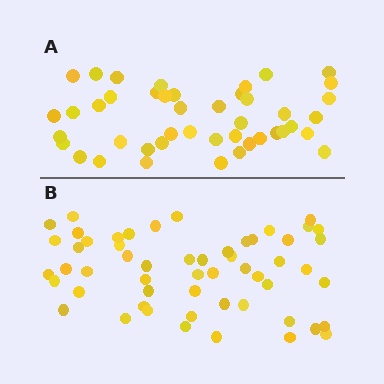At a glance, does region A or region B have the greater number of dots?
Region B (the bottom region) has more dots.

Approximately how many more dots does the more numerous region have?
Region B has roughly 12 or so more dots than region A.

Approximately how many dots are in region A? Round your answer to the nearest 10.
About 40 dots. (The exact count is 44, which rounds to 40.)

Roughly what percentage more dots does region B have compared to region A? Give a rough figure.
About 25% more.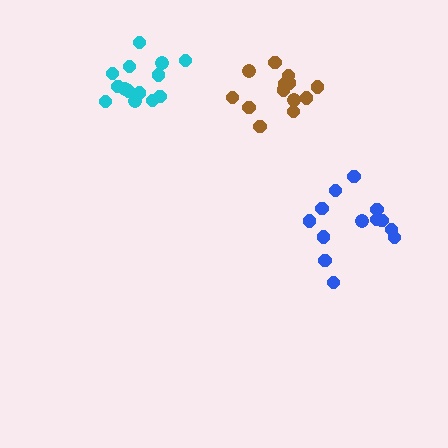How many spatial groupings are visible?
There are 3 spatial groupings.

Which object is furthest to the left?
The cyan cluster is leftmost.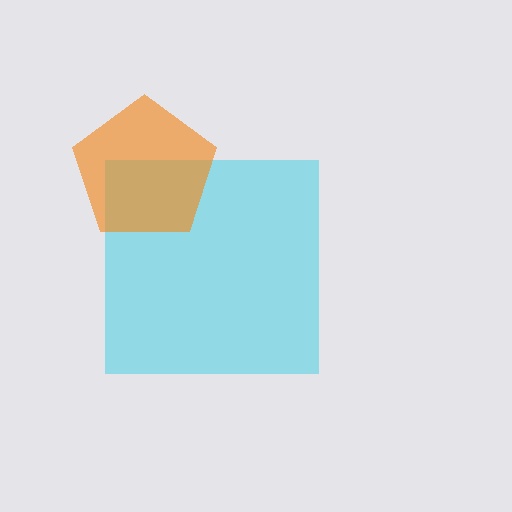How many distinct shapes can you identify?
There are 2 distinct shapes: a cyan square, an orange pentagon.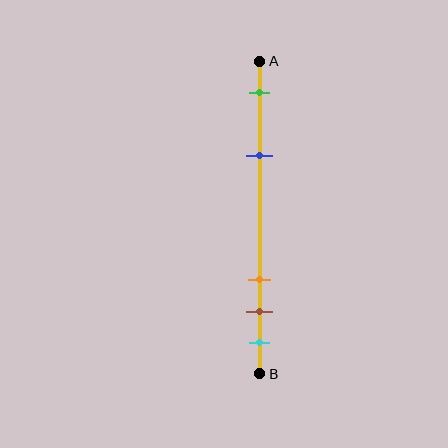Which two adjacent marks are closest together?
The brown and cyan marks are the closest adjacent pair.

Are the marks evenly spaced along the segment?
No, the marks are not evenly spaced.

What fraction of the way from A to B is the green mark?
The green mark is approximately 10% (0.1) of the way from A to B.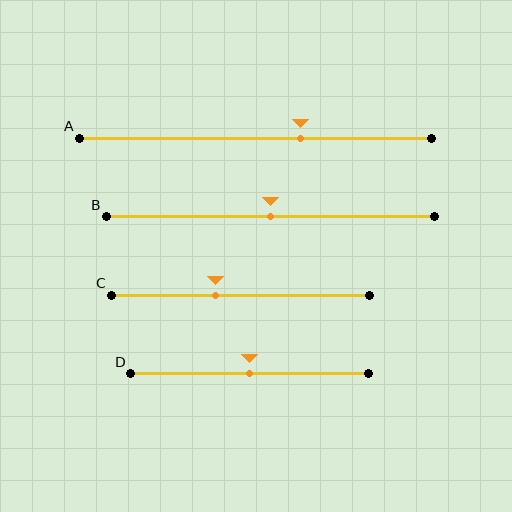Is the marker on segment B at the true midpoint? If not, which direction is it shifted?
Yes, the marker on segment B is at the true midpoint.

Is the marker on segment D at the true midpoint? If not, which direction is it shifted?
Yes, the marker on segment D is at the true midpoint.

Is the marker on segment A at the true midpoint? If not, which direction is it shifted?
No, the marker on segment A is shifted to the right by about 13% of the segment length.